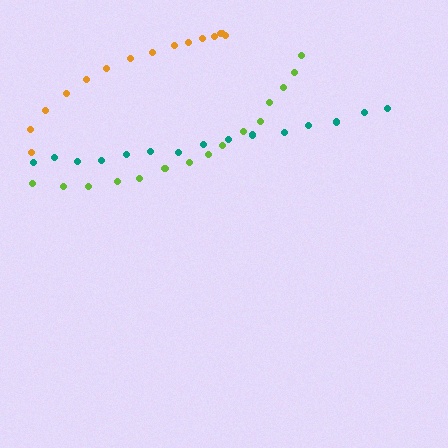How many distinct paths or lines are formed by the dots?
There are 3 distinct paths.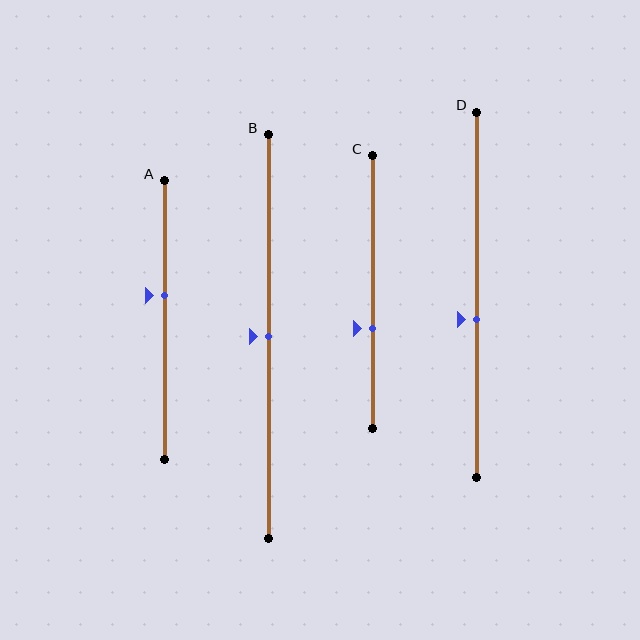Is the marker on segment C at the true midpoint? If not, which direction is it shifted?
No, the marker on segment C is shifted downward by about 13% of the segment length.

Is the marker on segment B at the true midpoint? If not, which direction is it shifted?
Yes, the marker on segment B is at the true midpoint.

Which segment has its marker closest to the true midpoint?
Segment B has its marker closest to the true midpoint.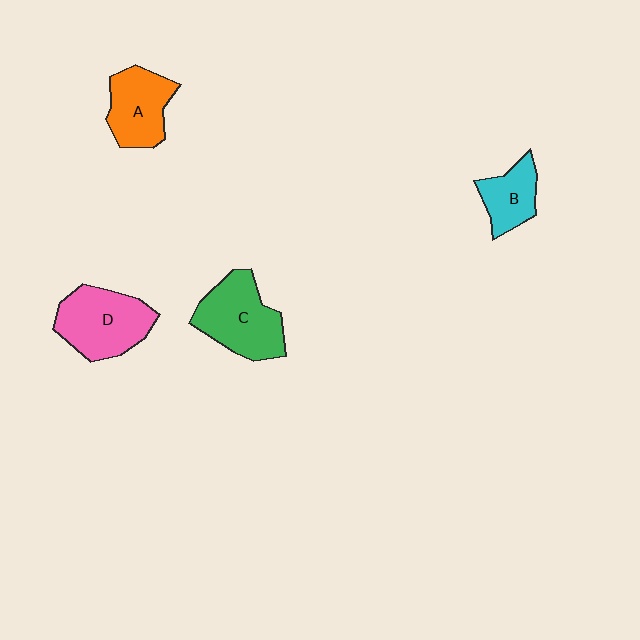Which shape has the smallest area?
Shape B (cyan).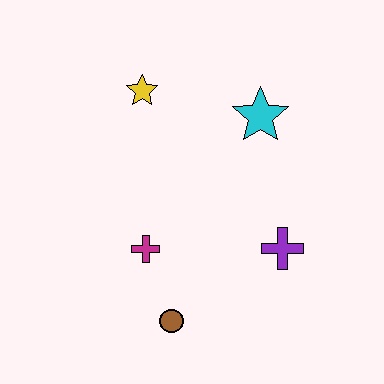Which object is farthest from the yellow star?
The brown circle is farthest from the yellow star.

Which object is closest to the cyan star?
The yellow star is closest to the cyan star.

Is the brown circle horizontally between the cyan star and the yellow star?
Yes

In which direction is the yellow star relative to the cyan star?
The yellow star is to the left of the cyan star.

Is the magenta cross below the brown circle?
No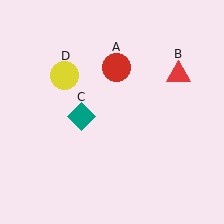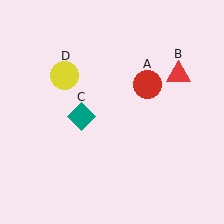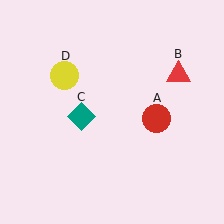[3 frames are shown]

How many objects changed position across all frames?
1 object changed position: red circle (object A).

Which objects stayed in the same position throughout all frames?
Red triangle (object B) and teal diamond (object C) and yellow circle (object D) remained stationary.